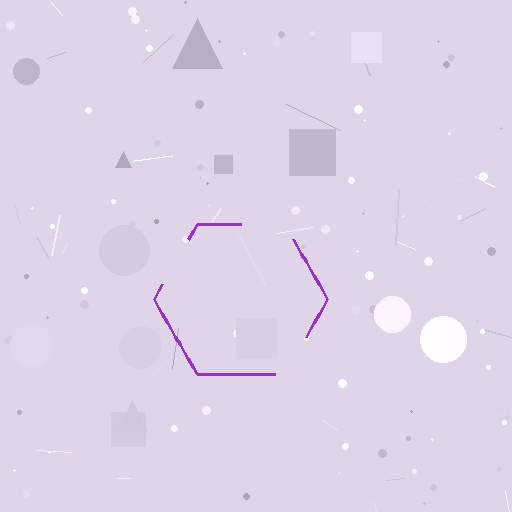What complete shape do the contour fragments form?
The contour fragments form a hexagon.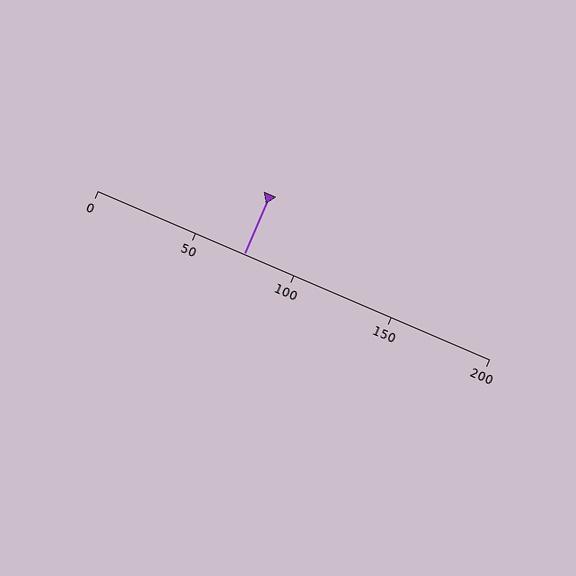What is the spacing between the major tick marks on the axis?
The major ticks are spaced 50 apart.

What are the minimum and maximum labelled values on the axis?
The axis runs from 0 to 200.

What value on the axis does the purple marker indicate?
The marker indicates approximately 75.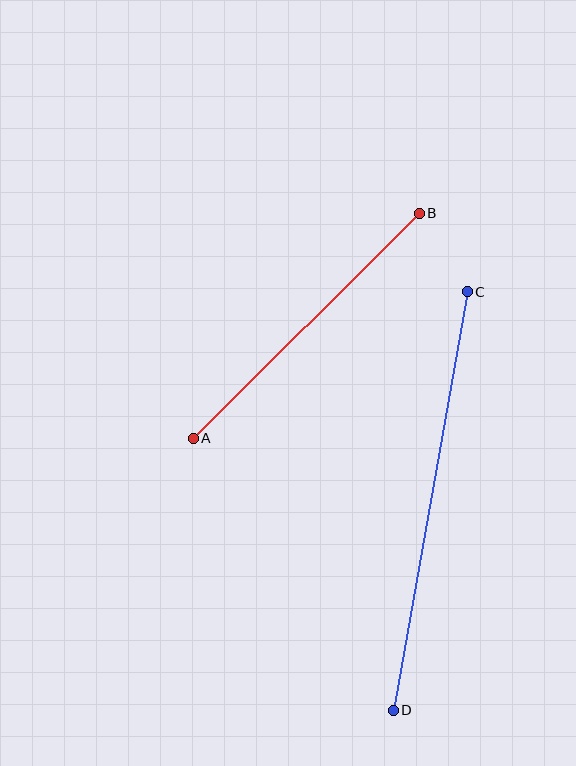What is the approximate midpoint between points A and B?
The midpoint is at approximately (306, 326) pixels.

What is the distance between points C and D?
The distance is approximately 425 pixels.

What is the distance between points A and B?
The distance is approximately 319 pixels.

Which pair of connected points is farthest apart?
Points C and D are farthest apart.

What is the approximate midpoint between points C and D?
The midpoint is at approximately (430, 501) pixels.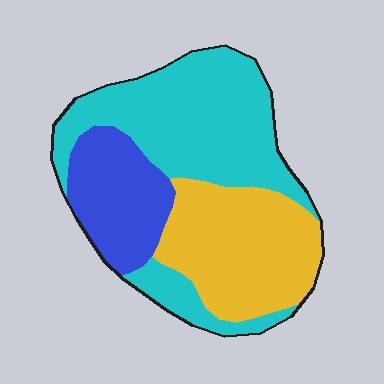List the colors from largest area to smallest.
From largest to smallest: cyan, yellow, blue.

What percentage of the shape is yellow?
Yellow covers around 30% of the shape.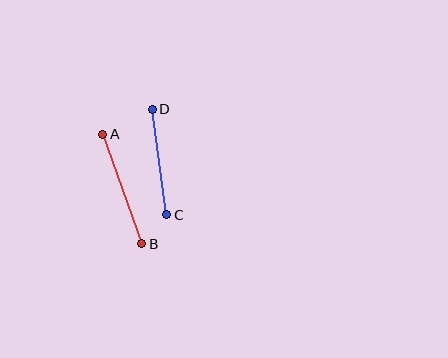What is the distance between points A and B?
The distance is approximately 117 pixels.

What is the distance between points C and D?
The distance is approximately 107 pixels.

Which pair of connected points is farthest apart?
Points A and B are farthest apart.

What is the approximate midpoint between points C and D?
The midpoint is at approximately (160, 162) pixels.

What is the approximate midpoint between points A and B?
The midpoint is at approximately (122, 189) pixels.